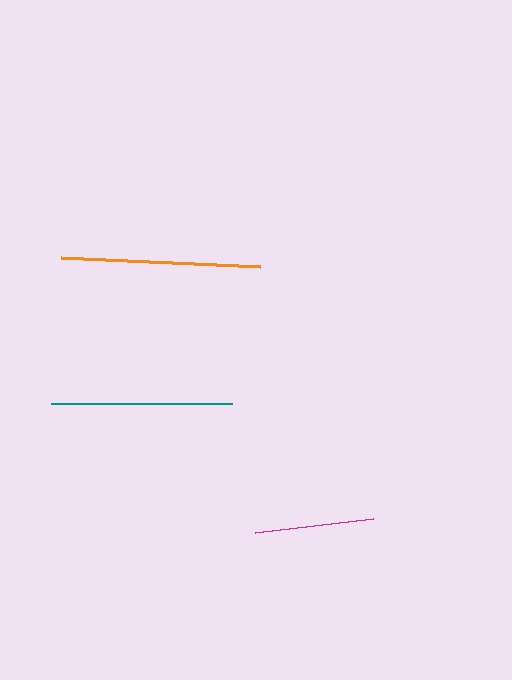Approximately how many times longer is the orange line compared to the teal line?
The orange line is approximately 1.1 times the length of the teal line.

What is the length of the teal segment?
The teal segment is approximately 180 pixels long.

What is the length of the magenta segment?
The magenta segment is approximately 119 pixels long.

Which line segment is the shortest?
The magenta line is the shortest at approximately 119 pixels.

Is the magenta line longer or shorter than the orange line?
The orange line is longer than the magenta line.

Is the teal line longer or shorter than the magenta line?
The teal line is longer than the magenta line.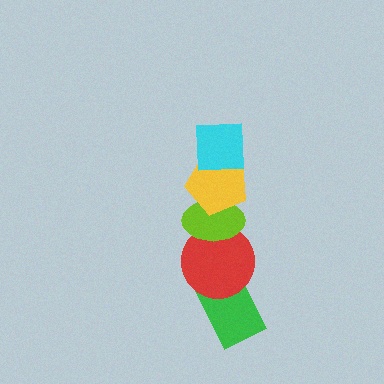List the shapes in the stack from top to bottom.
From top to bottom: the cyan square, the yellow pentagon, the lime ellipse, the red circle, the green rectangle.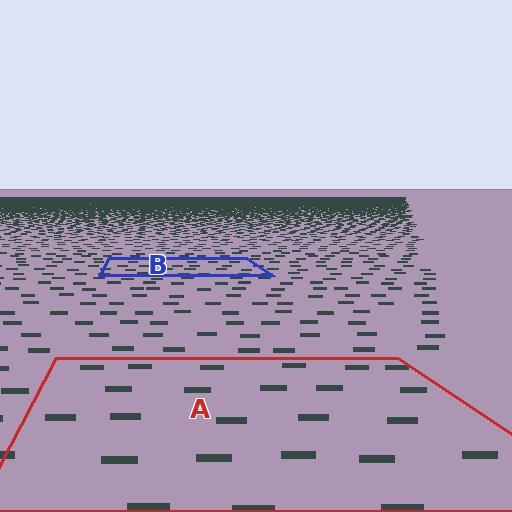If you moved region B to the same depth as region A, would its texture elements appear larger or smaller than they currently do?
They would appear larger. At a closer depth, the same texture elements are projected at a bigger on-screen size.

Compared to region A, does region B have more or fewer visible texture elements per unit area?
Region B has more texture elements per unit area — they are packed more densely because it is farther away.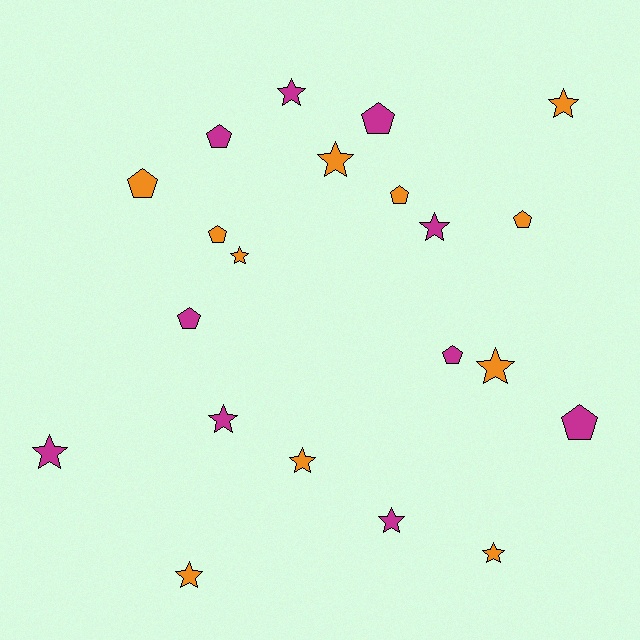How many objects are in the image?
There are 21 objects.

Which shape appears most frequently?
Star, with 12 objects.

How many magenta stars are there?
There are 5 magenta stars.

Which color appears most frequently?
Orange, with 11 objects.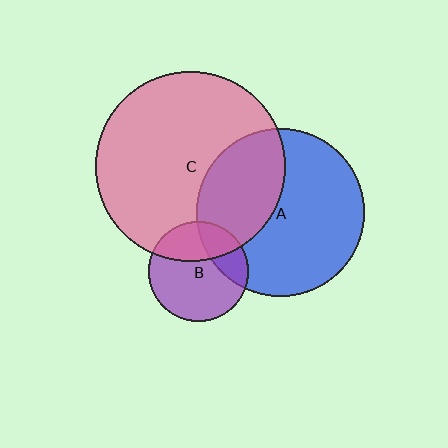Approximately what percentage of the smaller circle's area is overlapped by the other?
Approximately 35%.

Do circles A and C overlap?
Yes.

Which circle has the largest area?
Circle C (pink).